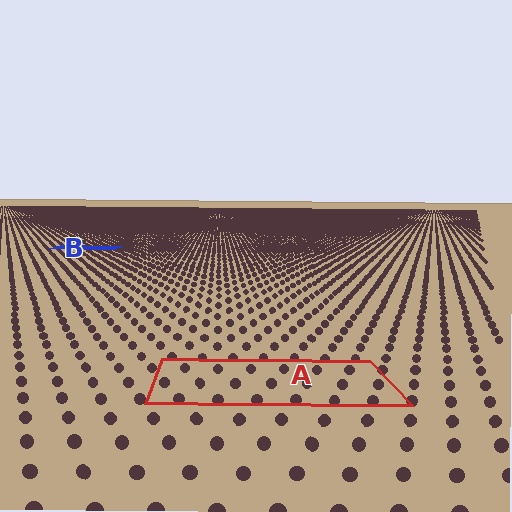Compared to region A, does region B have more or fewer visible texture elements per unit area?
Region B has more texture elements per unit area — they are packed more densely because it is farther away.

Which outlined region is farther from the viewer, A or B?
Region B is farther from the viewer — the texture elements inside it appear smaller and more densely packed.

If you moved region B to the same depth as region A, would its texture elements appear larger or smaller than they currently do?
They would appear larger. At a closer depth, the same texture elements are projected at a bigger on-screen size.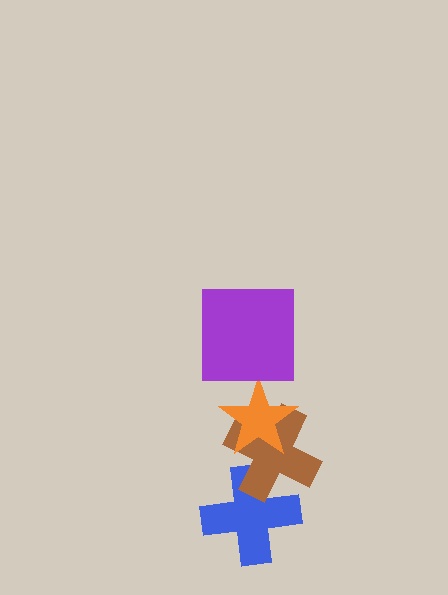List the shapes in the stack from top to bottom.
From top to bottom: the purple square, the orange star, the brown cross, the blue cross.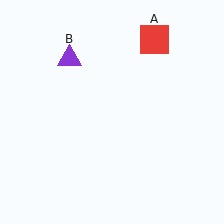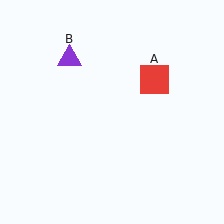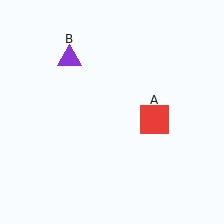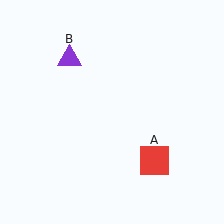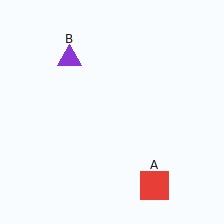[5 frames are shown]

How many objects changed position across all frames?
1 object changed position: red square (object A).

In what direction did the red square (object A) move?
The red square (object A) moved down.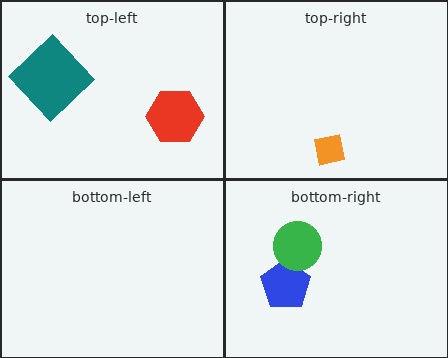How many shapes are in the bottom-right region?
2.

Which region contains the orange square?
The top-right region.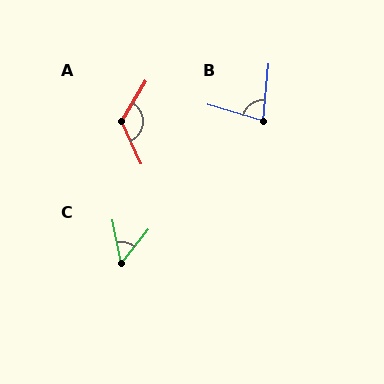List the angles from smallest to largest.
C (49°), B (79°), A (124°).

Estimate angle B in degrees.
Approximately 79 degrees.